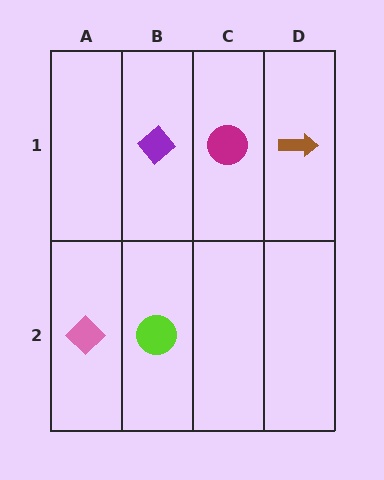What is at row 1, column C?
A magenta circle.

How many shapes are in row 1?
3 shapes.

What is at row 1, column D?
A brown arrow.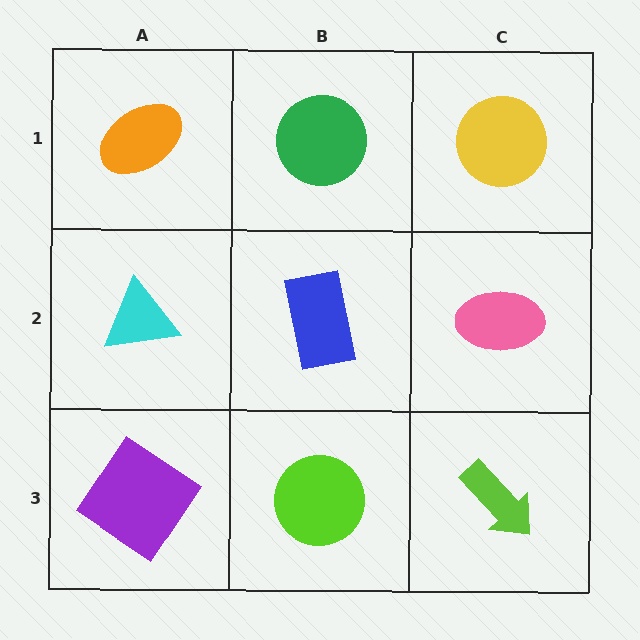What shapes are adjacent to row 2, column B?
A green circle (row 1, column B), a lime circle (row 3, column B), a cyan triangle (row 2, column A), a pink ellipse (row 2, column C).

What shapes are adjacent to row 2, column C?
A yellow circle (row 1, column C), a lime arrow (row 3, column C), a blue rectangle (row 2, column B).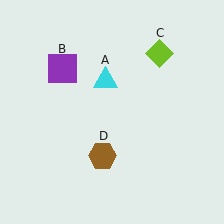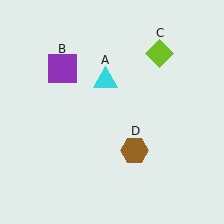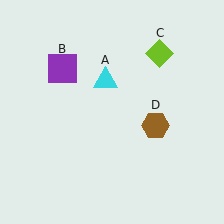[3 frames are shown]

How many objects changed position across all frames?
1 object changed position: brown hexagon (object D).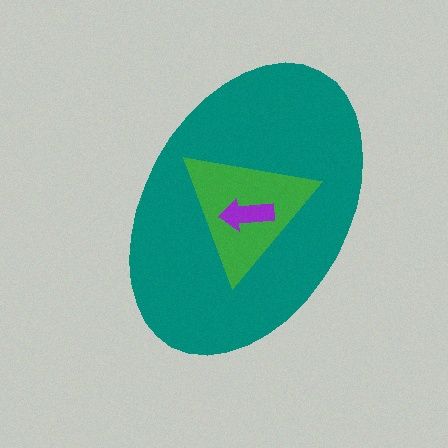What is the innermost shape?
The purple arrow.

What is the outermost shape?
The teal ellipse.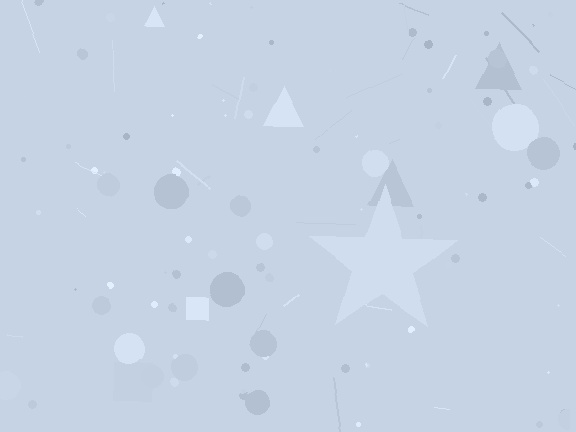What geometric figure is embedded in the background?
A star is embedded in the background.